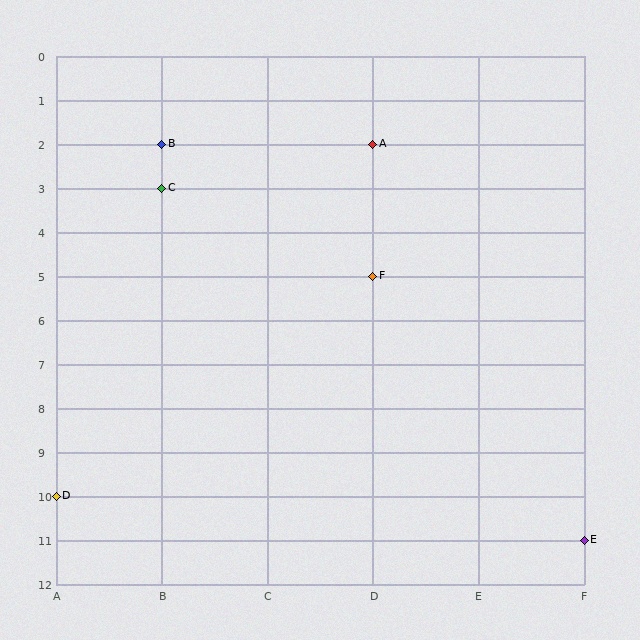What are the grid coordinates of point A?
Point A is at grid coordinates (D, 2).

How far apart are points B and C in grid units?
Points B and C are 1 row apart.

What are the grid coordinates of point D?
Point D is at grid coordinates (A, 10).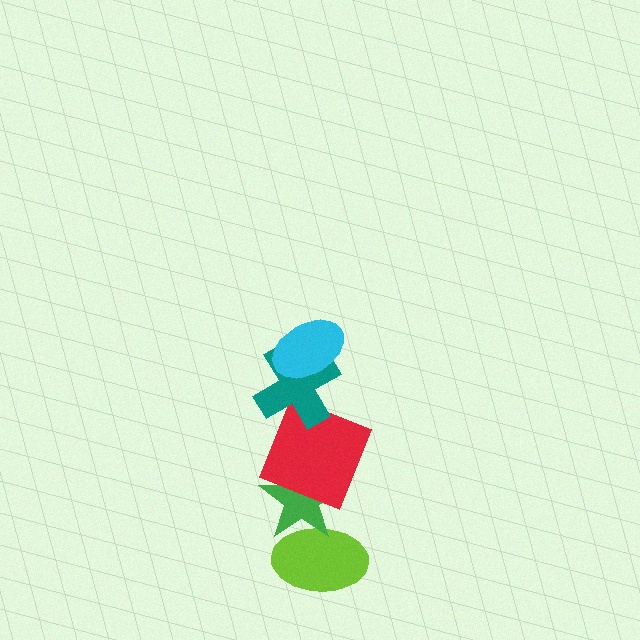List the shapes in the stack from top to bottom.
From top to bottom: the cyan ellipse, the teal cross, the red square, the green star, the lime ellipse.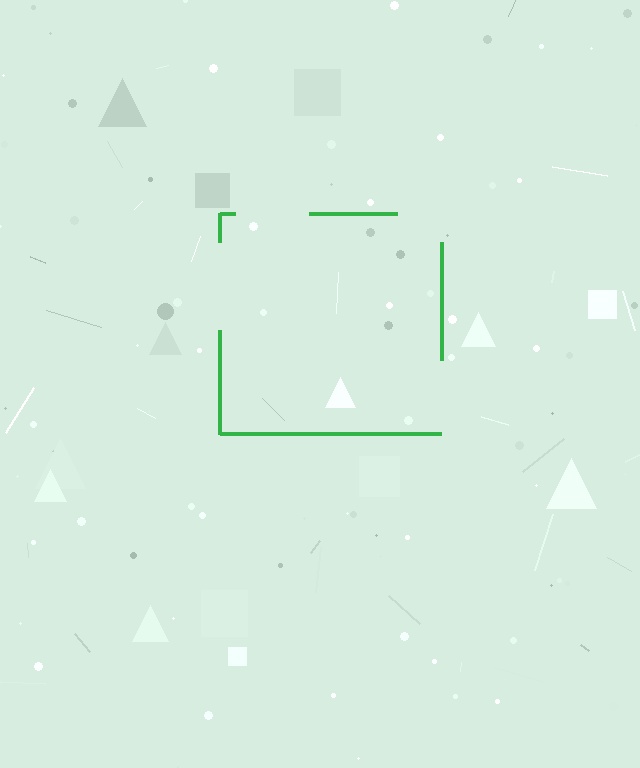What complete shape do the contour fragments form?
The contour fragments form a square.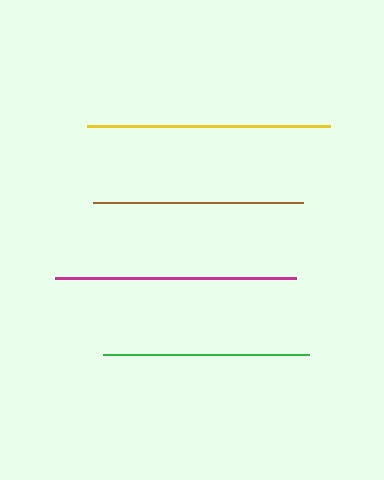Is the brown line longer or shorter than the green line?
The brown line is longer than the green line.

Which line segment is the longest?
The yellow line is the longest at approximately 243 pixels.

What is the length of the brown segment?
The brown segment is approximately 210 pixels long.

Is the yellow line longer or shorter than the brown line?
The yellow line is longer than the brown line.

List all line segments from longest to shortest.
From longest to shortest: yellow, magenta, brown, green.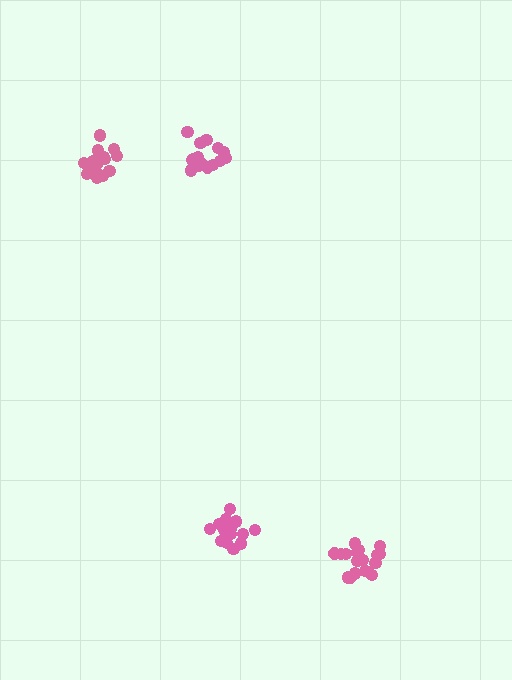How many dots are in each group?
Group 1: 17 dots, Group 2: 15 dots, Group 3: 18 dots, Group 4: 16 dots (66 total).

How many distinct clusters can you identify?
There are 4 distinct clusters.